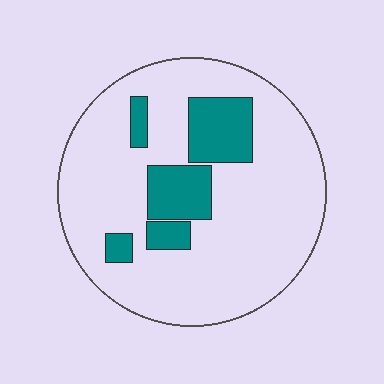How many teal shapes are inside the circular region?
5.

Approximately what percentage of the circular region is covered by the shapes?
Approximately 20%.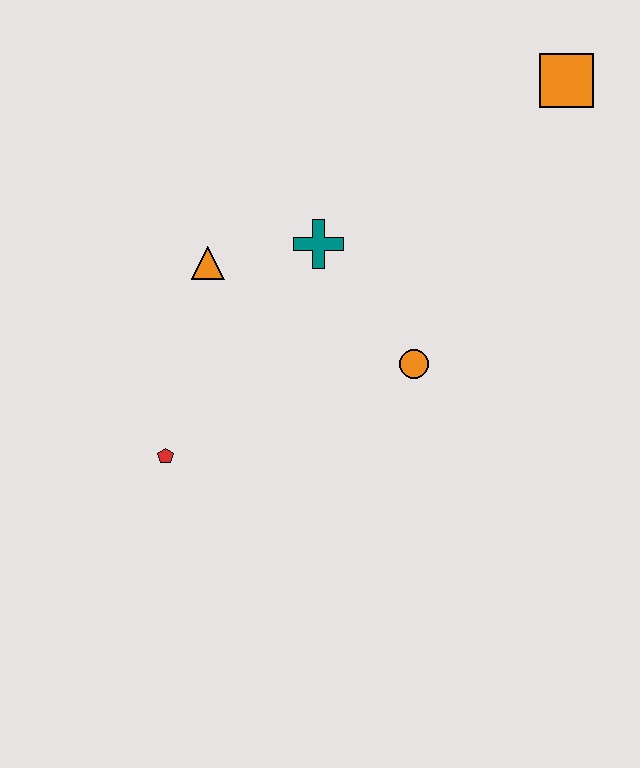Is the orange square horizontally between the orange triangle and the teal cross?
No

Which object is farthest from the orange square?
The red pentagon is farthest from the orange square.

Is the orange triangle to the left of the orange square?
Yes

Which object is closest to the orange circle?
The teal cross is closest to the orange circle.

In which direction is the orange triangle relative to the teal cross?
The orange triangle is to the left of the teal cross.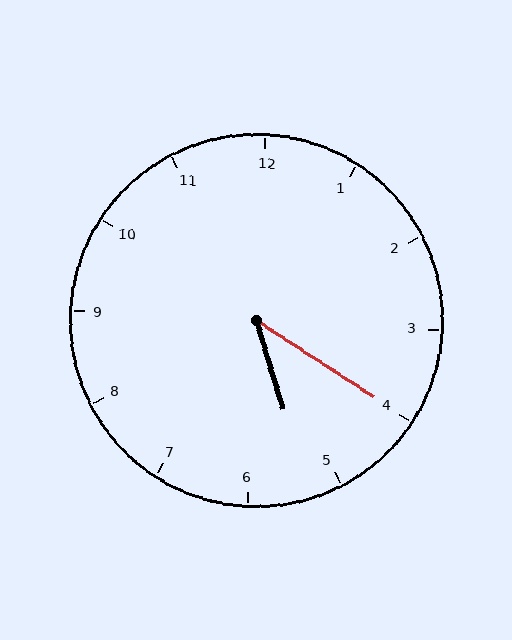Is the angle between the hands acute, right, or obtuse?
It is acute.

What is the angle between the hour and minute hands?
Approximately 40 degrees.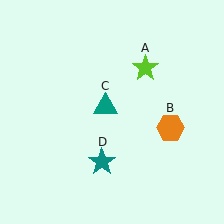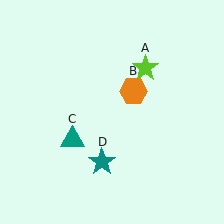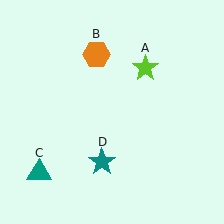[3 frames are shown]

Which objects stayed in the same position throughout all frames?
Lime star (object A) and teal star (object D) remained stationary.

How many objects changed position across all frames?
2 objects changed position: orange hexagon (object B), teal triangle (object C).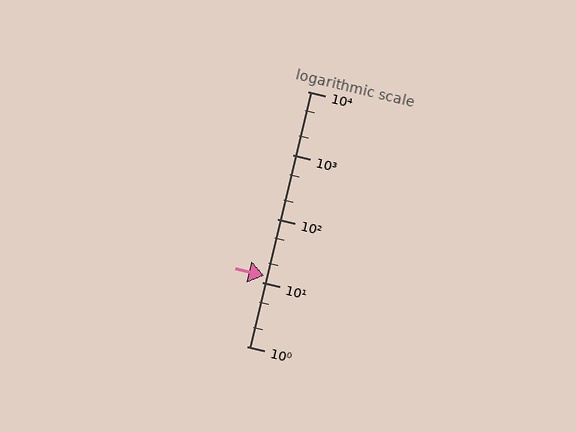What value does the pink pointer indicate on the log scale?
The pointer indicates approximately 13.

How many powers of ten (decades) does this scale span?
The scale spans 4 decades, from 1 to 10000.